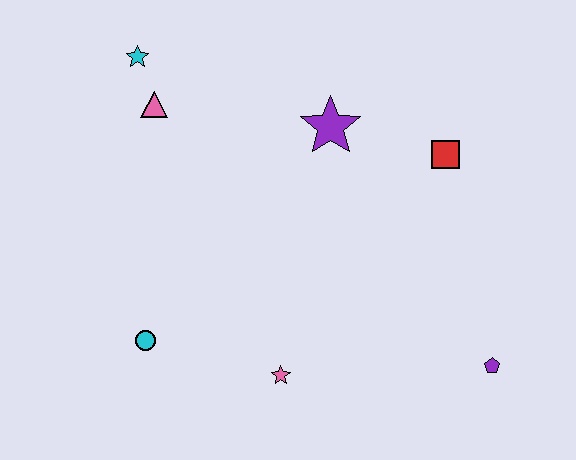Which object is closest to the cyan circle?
The pink star is closest to the cyan circle.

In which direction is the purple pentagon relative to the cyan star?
The purple pentagon is to the right of the cyan star.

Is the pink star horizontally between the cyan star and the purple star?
Yes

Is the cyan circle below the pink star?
No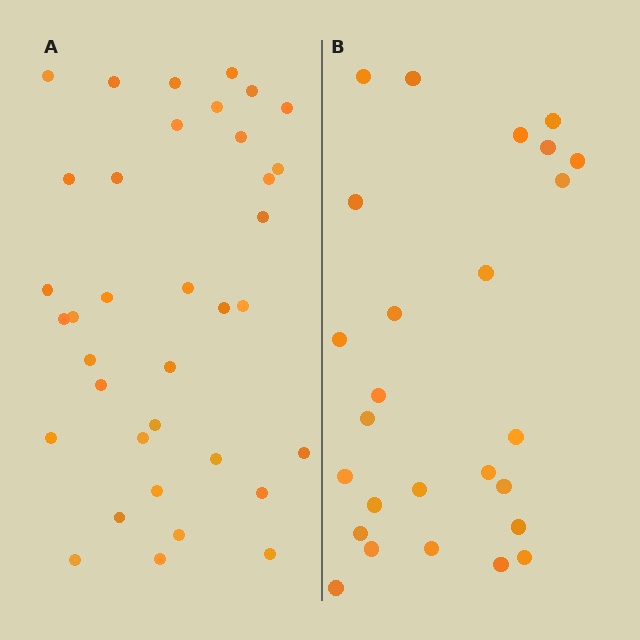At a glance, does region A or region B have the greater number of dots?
Region A (the left region) has more dots.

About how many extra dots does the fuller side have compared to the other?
Region A has roughly 10 or so more dots than region B.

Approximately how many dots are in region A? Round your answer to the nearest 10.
About 40 dots. (The exact count is 36, which rounds to 40.)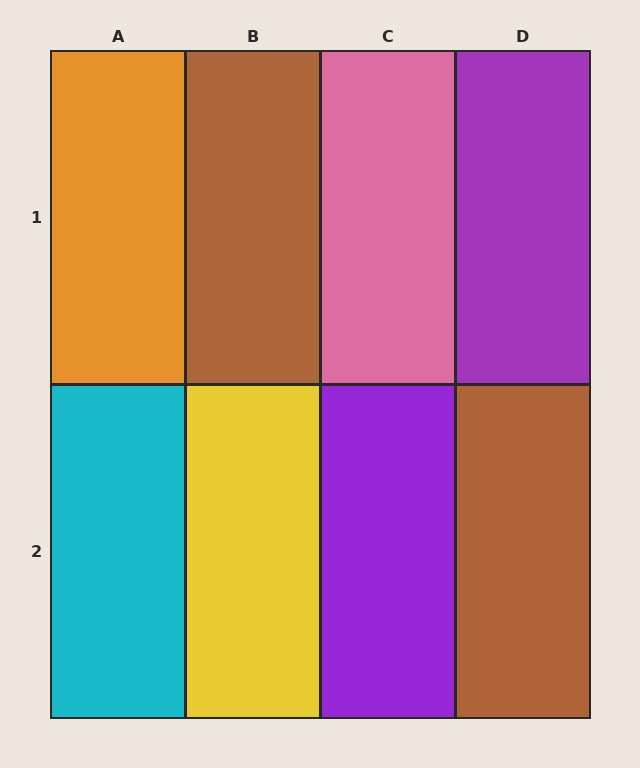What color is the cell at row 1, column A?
Orange.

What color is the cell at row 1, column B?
Brown.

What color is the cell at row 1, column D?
Purple.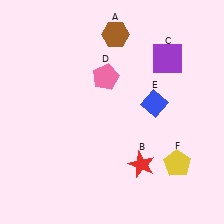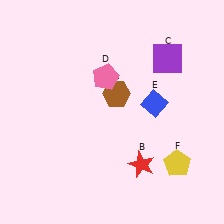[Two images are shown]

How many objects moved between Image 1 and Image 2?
1 object moved between the two images.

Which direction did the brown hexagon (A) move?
The brown hexagon (A) moved down.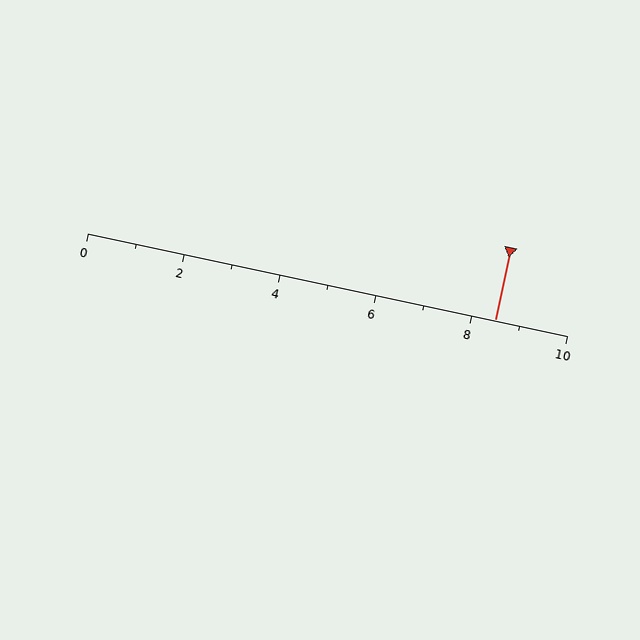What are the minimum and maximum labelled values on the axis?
The axis runs from 0 to 10.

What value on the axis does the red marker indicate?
The marker indicates approximately 8.5.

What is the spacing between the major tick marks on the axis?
The major ticks are spaced 2 apart.